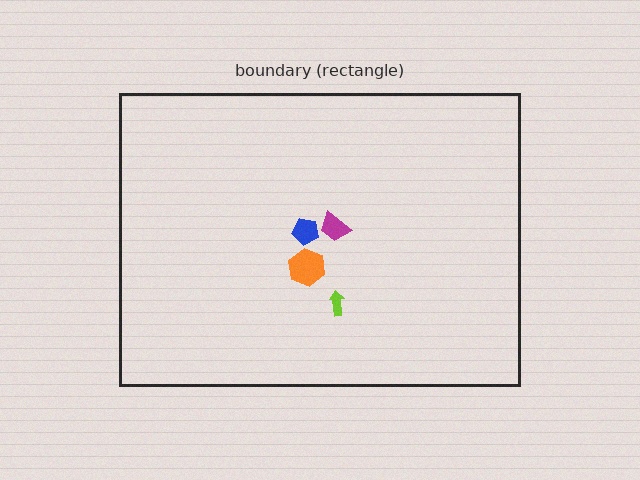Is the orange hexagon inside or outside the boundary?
Inside.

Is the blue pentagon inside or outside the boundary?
Inside.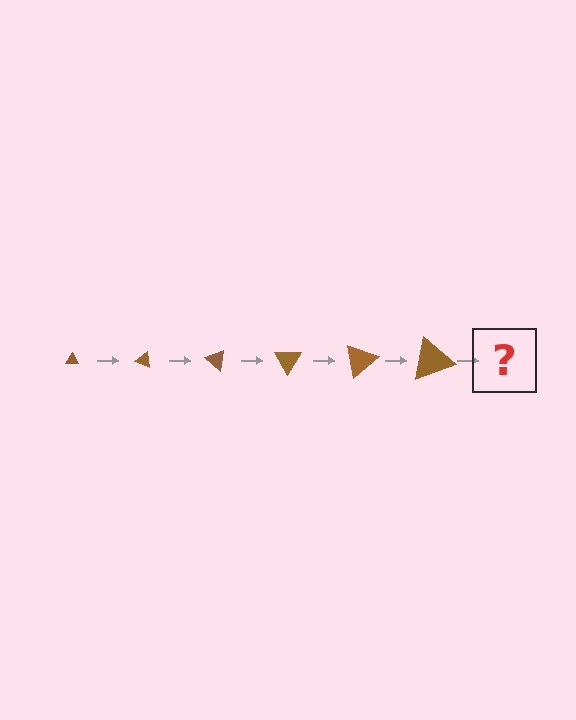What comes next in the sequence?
The next element should be a triangle, larger than the previous one and rotated 120 degrees from the start.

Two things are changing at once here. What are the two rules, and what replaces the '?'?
The two rules are that the triangle grows larger each step and it rotates 20 degrees each step. The '?' should be a triangle, larger than the previous one and rotated 120 degrees from the start.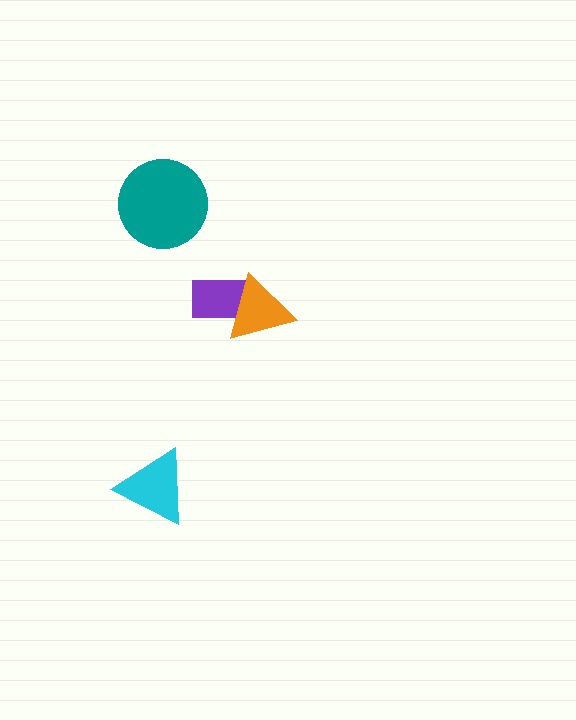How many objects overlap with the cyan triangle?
0 objects overlap with the cyan triangle.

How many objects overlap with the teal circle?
0 objects overlap with the teal circle.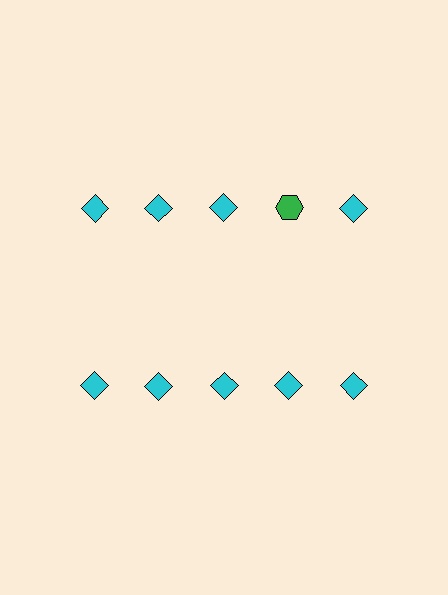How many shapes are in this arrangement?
There are 10 shapes arranged in a grid pattern.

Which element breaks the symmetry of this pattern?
The green hexagon in the top row, second from right column breaks the symmetry. All other shapes are cyan diamonds.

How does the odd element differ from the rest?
It differs in both color (green instead of cyan) and shape (hexagon instead of diamond).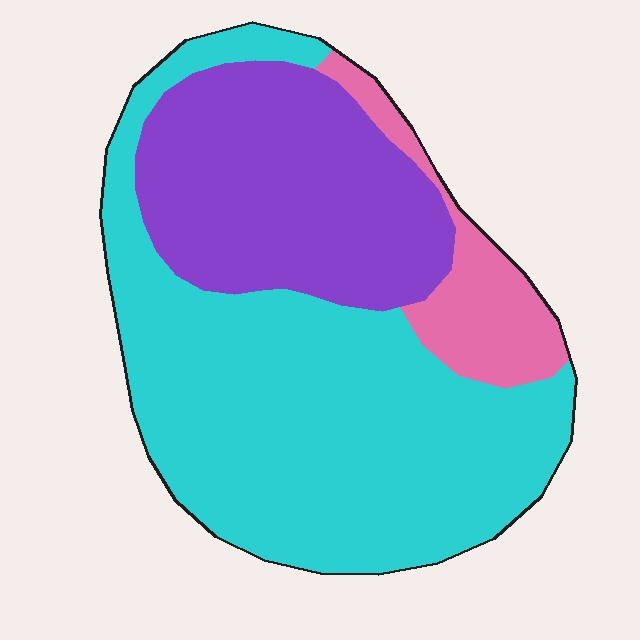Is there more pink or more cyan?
Cyan.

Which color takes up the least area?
Pink, at roughly 10%.